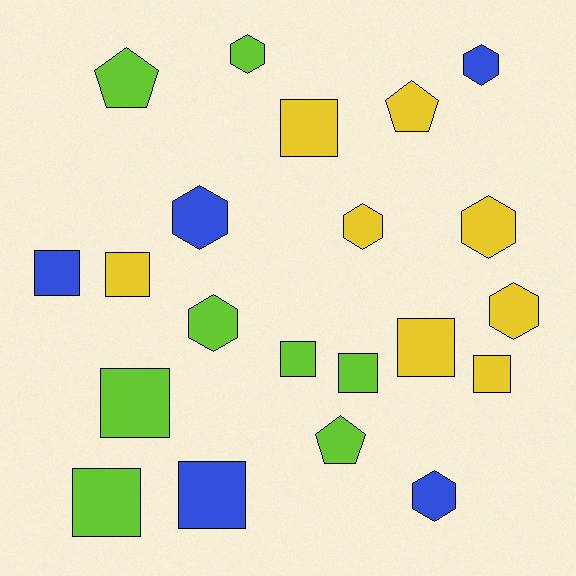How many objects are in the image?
There are 21 objects.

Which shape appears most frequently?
Square, with 10 objects.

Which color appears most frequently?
Yellow, with 8 objects.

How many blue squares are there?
There are 2 blue squares.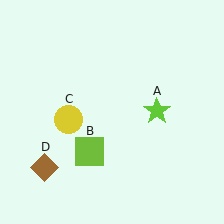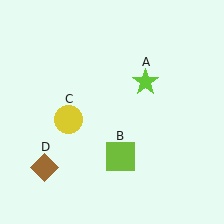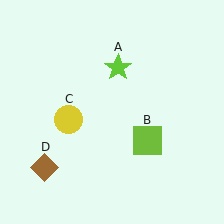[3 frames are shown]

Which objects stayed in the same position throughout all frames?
Yellow circle (object C) and brown diamond (object D) remained stationary.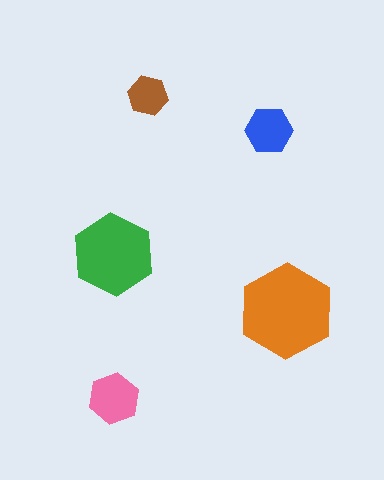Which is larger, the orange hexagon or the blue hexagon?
The orange one.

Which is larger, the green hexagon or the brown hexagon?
The green one.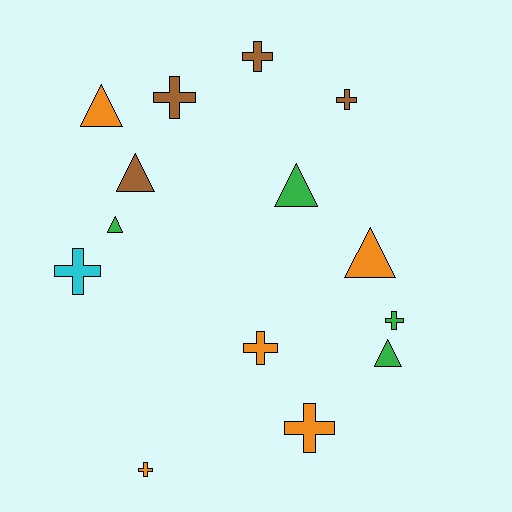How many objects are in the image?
There are 14 objects.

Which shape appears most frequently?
Cross, with 8 objects.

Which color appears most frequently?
Orange, with 5 objects.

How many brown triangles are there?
There is 1 brown triangle.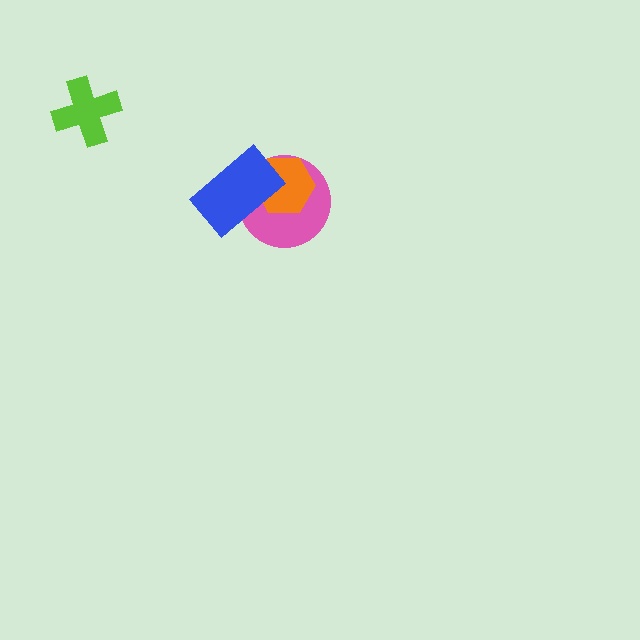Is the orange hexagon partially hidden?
Yes, it is partially covered by another shape.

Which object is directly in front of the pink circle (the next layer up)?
The orange hexagon is directly in front of the pink circle.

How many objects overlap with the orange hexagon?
2 objects overlap with the orange hexagon.